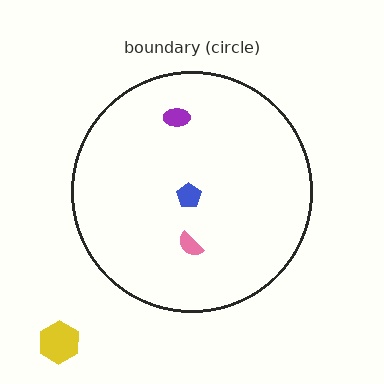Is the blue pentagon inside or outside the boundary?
Inside.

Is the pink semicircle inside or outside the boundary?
Inside.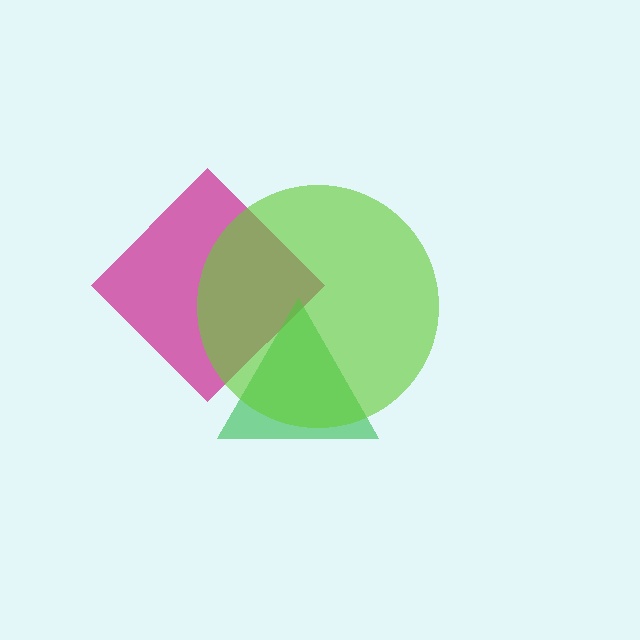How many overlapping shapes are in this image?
There are 3 overlapping shapes in the image.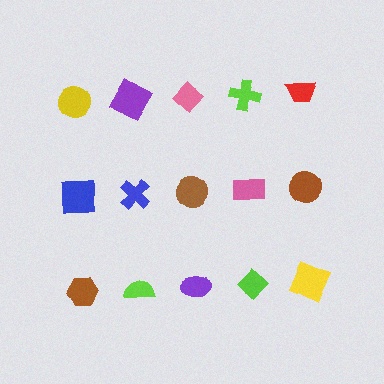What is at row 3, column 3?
A purple ellipse.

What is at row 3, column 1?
A brown hexagon.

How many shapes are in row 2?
5 shapes.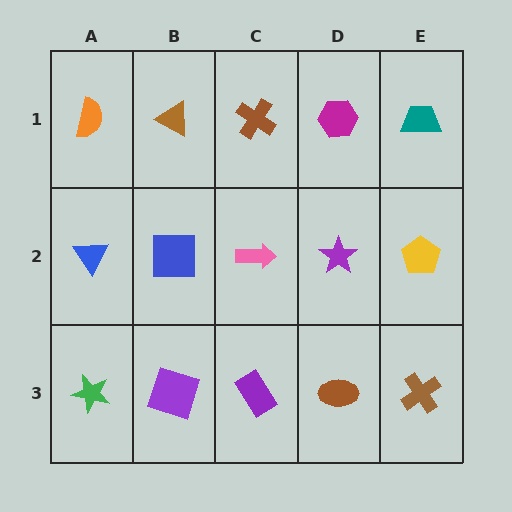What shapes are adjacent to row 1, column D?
A purple star (row 2, column D), a brown cross (row 1, column C), a teal trapezoid (row 1, column E).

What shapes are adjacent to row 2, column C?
A brown cross (row 1, column C), a purple rectangle (row 3, column C), a blue square (row 2, column B), a purple star (row 2, column D).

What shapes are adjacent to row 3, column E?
A yellow pentagon (row 2, column E), a brown ellipse (row 3, column D).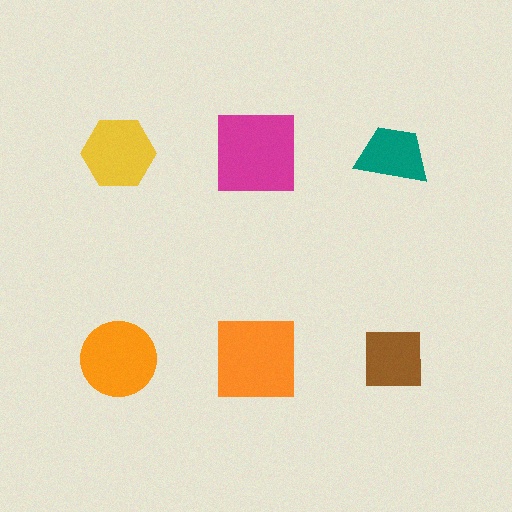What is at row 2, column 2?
An orange square.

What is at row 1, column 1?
A yellow hexagon.